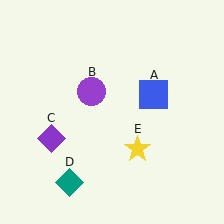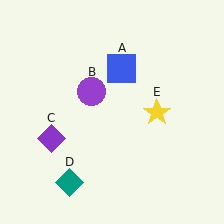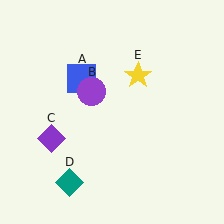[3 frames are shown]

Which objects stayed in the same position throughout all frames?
Purple circle (object B) and purple diamond (object C) and teal diamond (object D) remained stationary.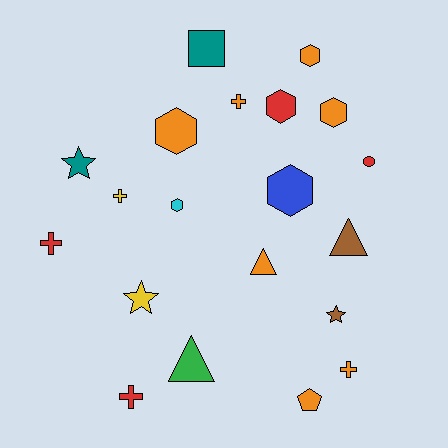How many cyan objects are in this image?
There is 1 cyan object.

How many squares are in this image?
There is 1 square.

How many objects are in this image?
There are 20 objects.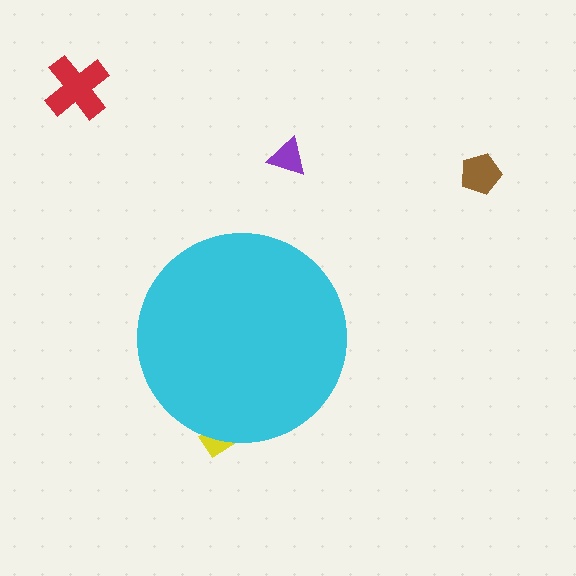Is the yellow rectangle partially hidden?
Yes, the yellow rectangle is partially hidden behind the cyan circle.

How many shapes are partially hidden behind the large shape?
1 shape is partially hidden.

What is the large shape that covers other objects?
A cyan circle.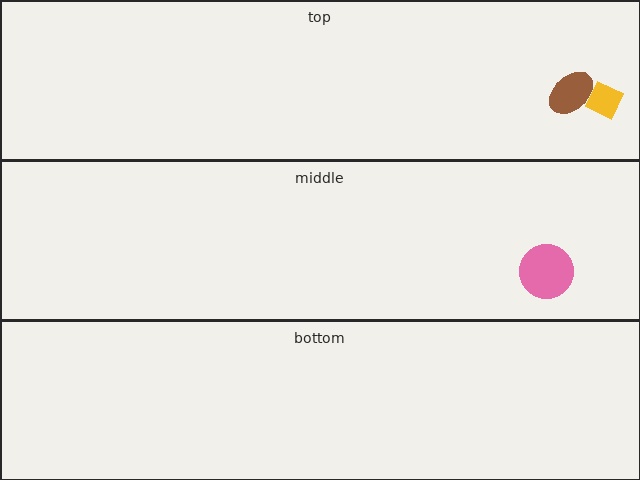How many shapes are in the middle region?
1.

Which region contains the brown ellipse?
The top region.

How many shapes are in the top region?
2.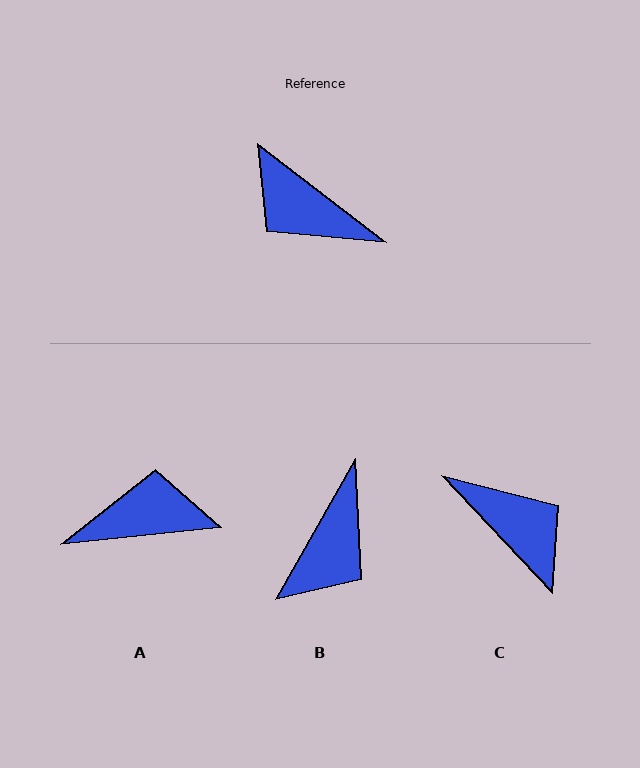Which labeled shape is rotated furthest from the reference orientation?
C, about 170 degrees away.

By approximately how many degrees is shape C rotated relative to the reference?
Approximately 170 degrees counter-clockwise.